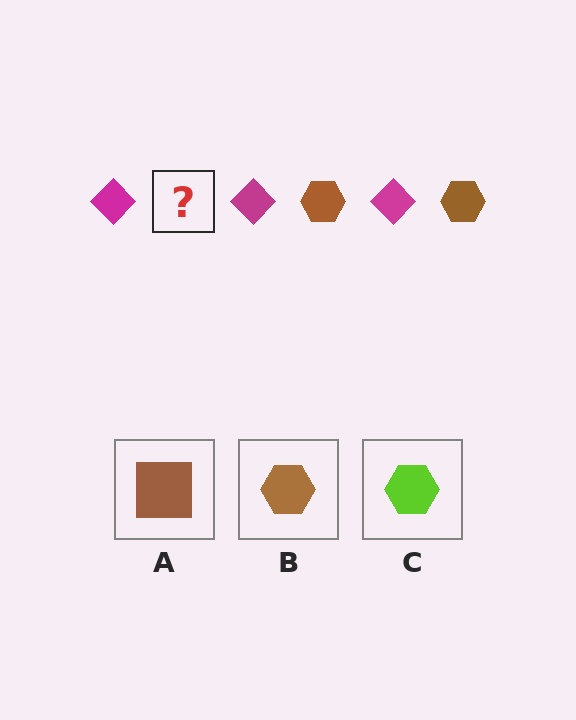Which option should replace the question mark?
Option B.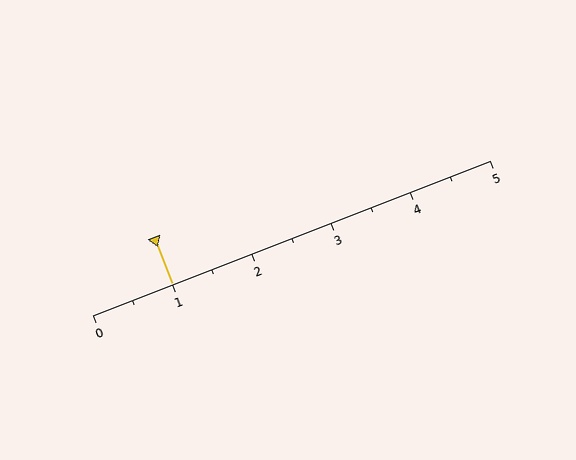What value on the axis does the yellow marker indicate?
The marker indicates approximately 1.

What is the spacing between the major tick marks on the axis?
The major ticks are spaced 1 apart.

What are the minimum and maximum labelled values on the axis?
The axis runs from 0 to 5.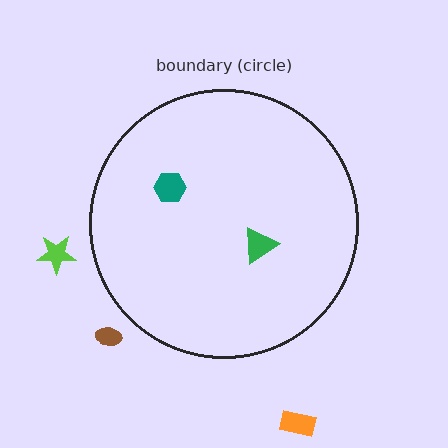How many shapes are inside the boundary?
2 inside, 3 outside.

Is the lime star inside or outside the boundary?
Outside.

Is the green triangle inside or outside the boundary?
Inside.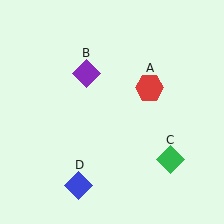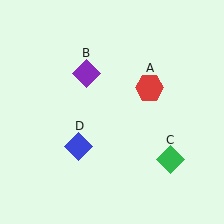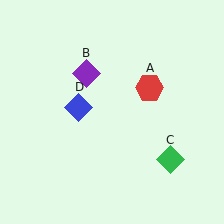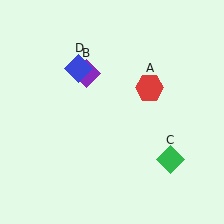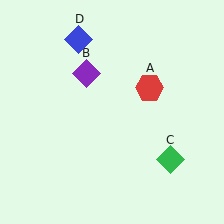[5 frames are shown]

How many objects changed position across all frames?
1 object changed position: blue diamond (object D).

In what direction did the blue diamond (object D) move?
The blue diamond (object D) moved up.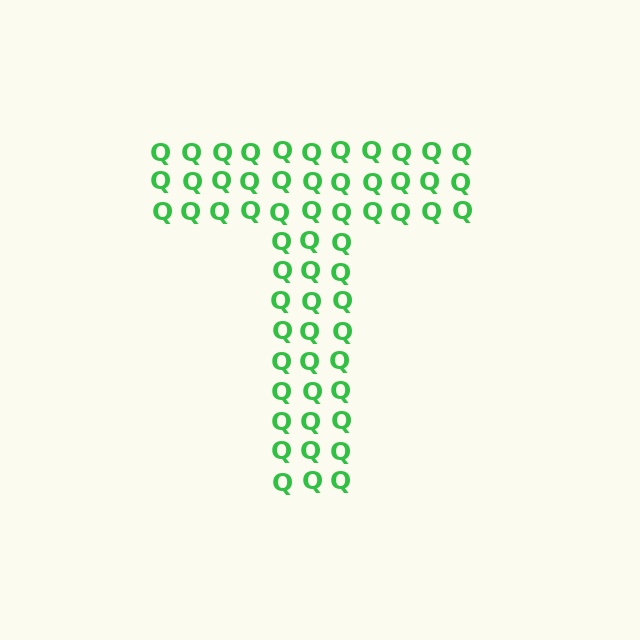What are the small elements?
The small elements are letter Q's.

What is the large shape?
The large shape is the letter T.